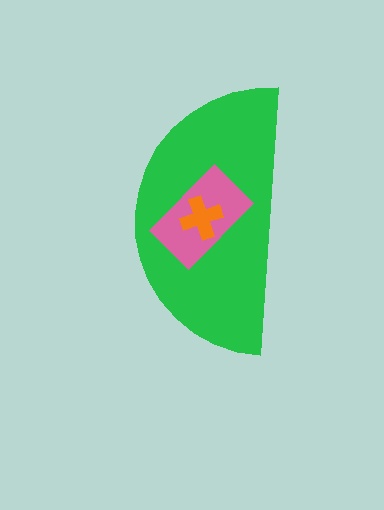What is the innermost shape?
The orange cross.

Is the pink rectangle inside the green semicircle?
Yes.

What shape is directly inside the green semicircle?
The pink rectangle.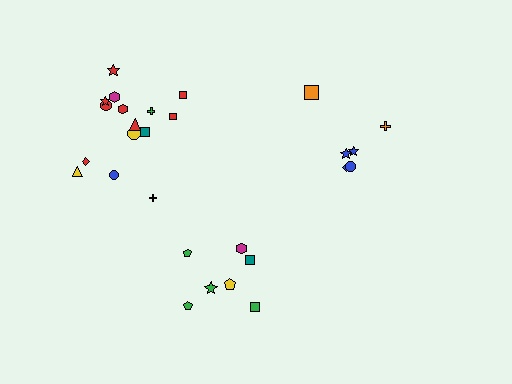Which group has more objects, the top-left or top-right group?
The top-left group.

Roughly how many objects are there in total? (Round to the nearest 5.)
Roughly 30 objects in total.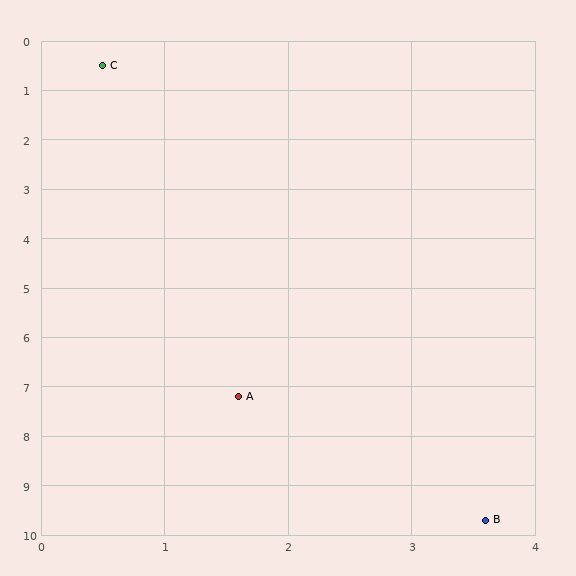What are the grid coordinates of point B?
Point B is at approximately (3.6, 9.7).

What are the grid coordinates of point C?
Point C is at approximately (0.5, 0.5).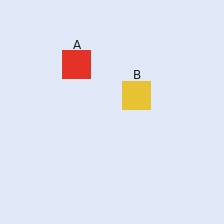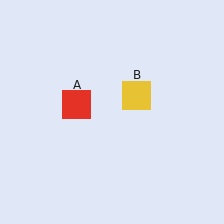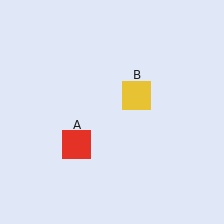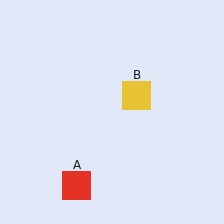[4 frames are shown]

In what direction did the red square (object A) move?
The red square (object A) moved down.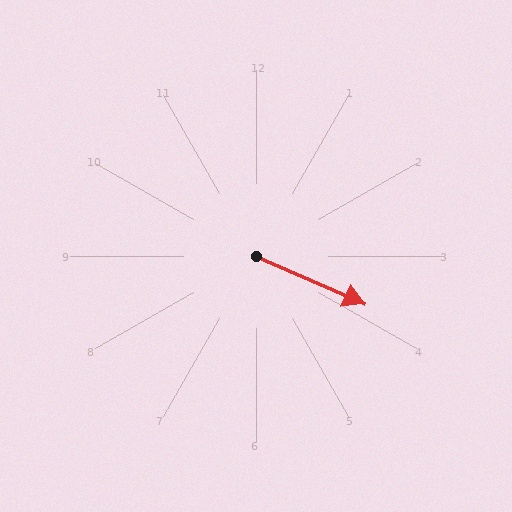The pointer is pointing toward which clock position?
Roughly 4 o'clock.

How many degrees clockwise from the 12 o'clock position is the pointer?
Approximately 114 degrees.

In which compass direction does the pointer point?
Southeast.